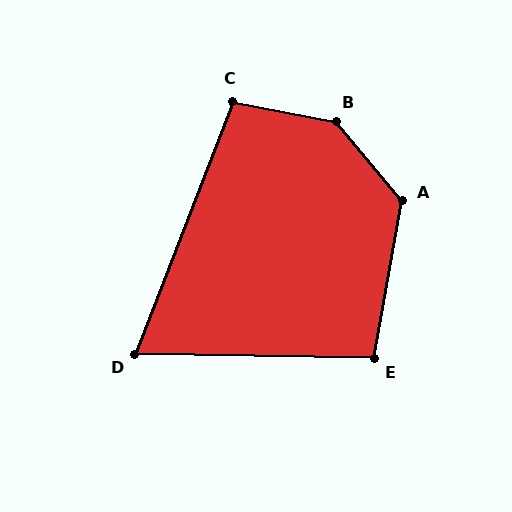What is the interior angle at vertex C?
Approximately 100 degrees (obtuse).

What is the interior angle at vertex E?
Approximately 99 degrees (obtuse).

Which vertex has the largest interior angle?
B, at approximately 141 degrees.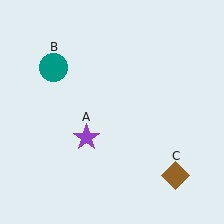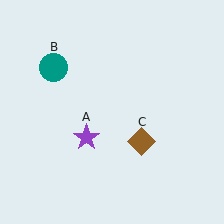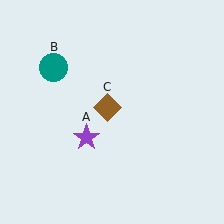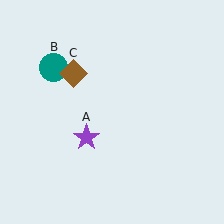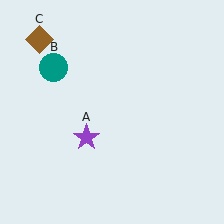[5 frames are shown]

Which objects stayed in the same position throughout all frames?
Purple star (object A) and teal circle (object B) remained stationary.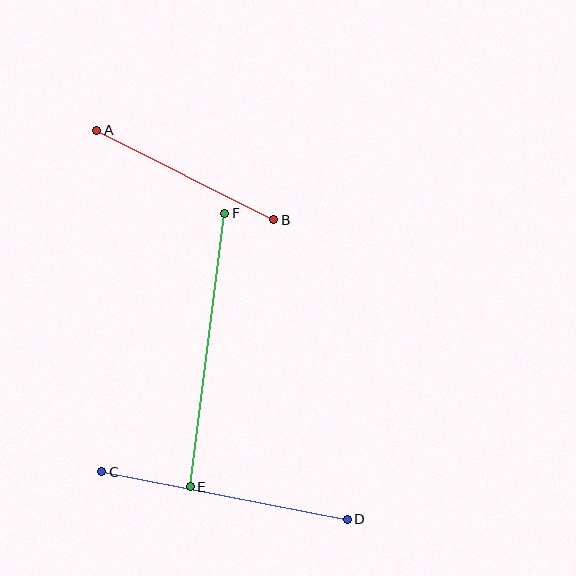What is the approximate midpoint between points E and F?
The midpoint is at approximately (207, 350) pixels.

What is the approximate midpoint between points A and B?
The midpoint is at approximately (185, 175) pixels.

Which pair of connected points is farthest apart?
Points E and F are farthest apart.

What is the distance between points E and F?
The distance is approximately 275 pixels.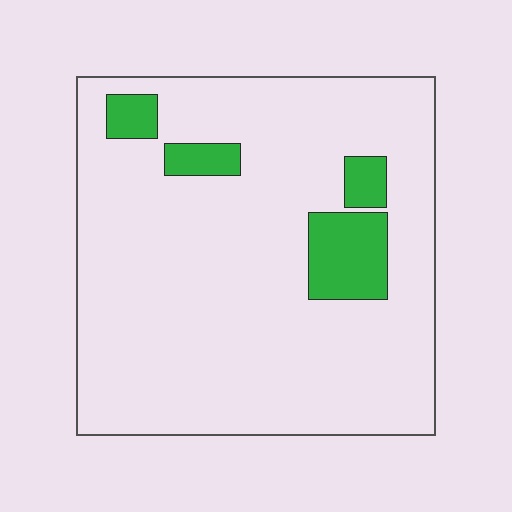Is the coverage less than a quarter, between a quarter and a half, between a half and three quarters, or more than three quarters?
Less than a quarter.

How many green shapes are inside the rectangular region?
4.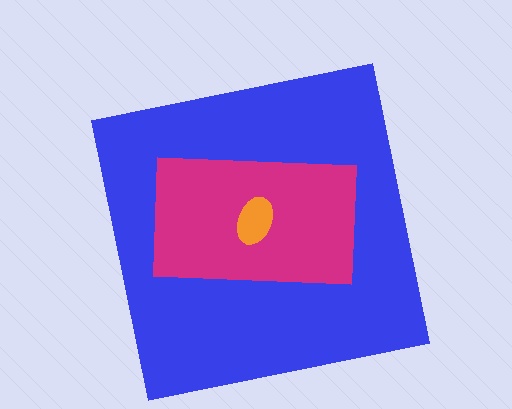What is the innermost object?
The orange ellipse.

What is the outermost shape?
The blue square.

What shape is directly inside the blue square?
The magenta rectangle.